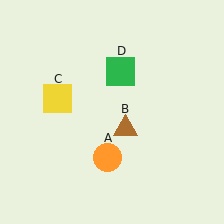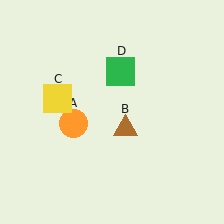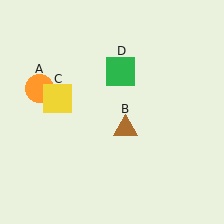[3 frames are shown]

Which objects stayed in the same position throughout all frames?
Brown triangle (object B) and yellow square (object C) and green square (object D) remained stationary.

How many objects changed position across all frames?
1 object changed position: orange circle (object A).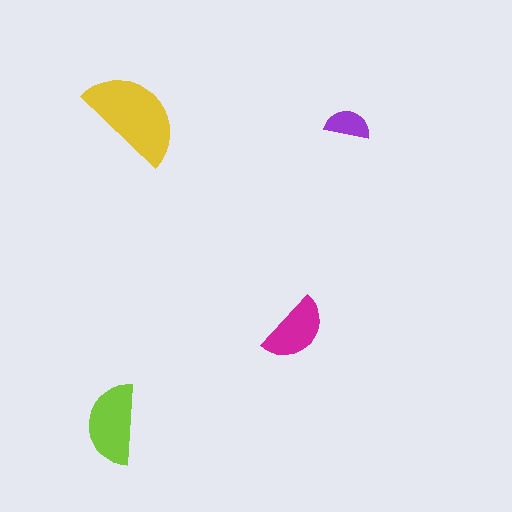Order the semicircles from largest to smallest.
the yellow one, the lime one, the magenta one, the purple one.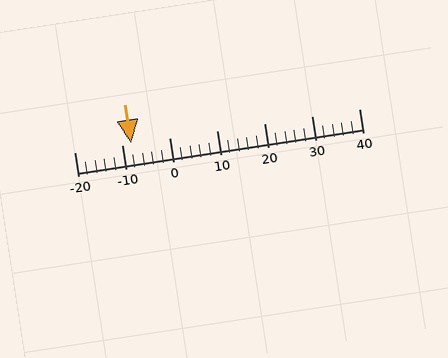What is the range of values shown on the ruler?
The ruler shows values from -20 to 40.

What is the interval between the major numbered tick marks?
The major tick marks are spaced 10 units apart.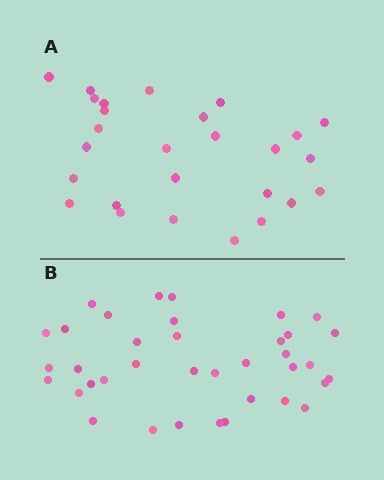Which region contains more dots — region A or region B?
Region B (the bottom region) has more dots.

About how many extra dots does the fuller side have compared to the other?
Region B has roughly 10 or so more dots than region A.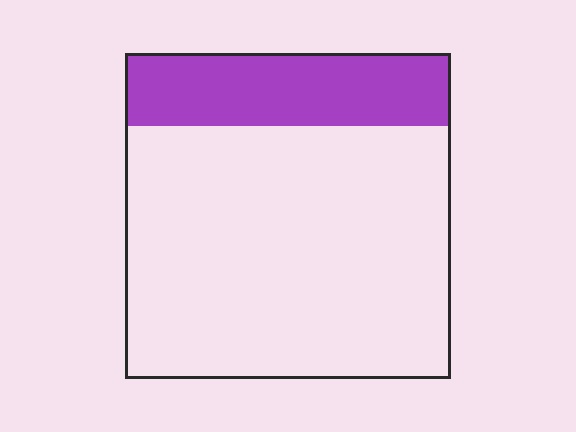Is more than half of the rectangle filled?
No.